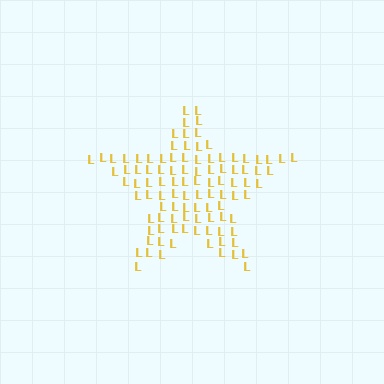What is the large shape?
The large shape is a star.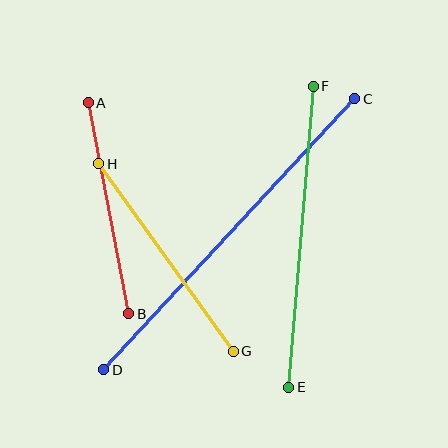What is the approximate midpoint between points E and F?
The midpoint is at approximately (301, 237) pixels.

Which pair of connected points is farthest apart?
Points C and D are farthest apart.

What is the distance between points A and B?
The distance is approximately 215 pixels.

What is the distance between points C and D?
The distance is approximately 369 pixels.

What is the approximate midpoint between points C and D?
The midpoint is at approximately (229, 234) pixels.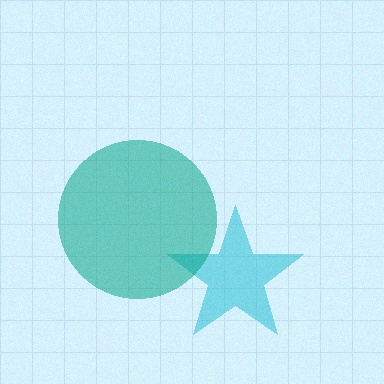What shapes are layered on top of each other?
The layered shapes are: a cyan star, a teal circle.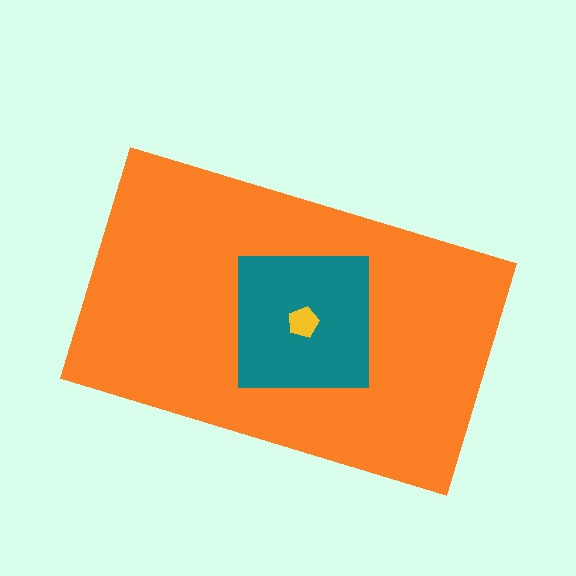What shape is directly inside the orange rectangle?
The teal square.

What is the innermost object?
The yellow pentagon.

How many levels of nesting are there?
3.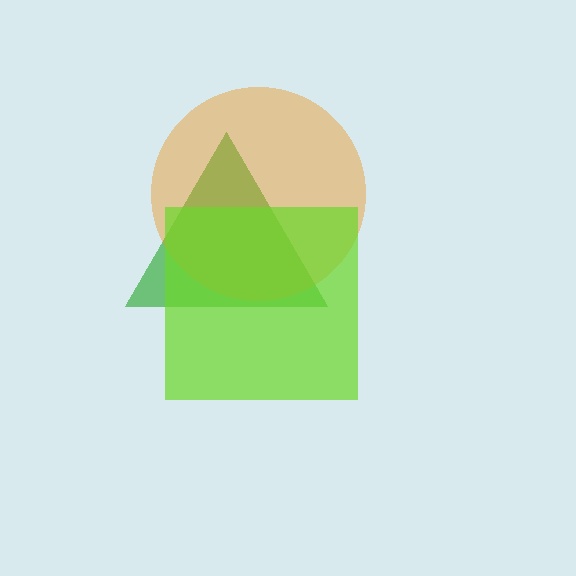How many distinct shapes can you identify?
There are 3 distinct shapes: a green triangle, an orange circle, a lime square.